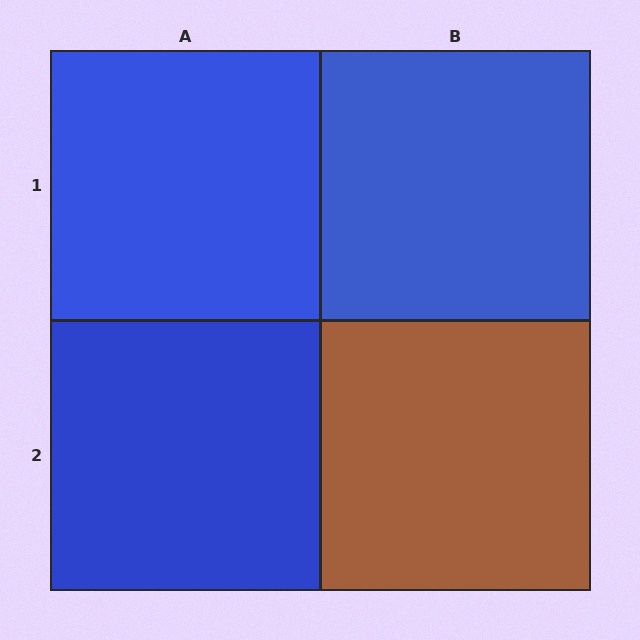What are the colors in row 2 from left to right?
Blue, brown.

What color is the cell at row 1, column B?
Blue.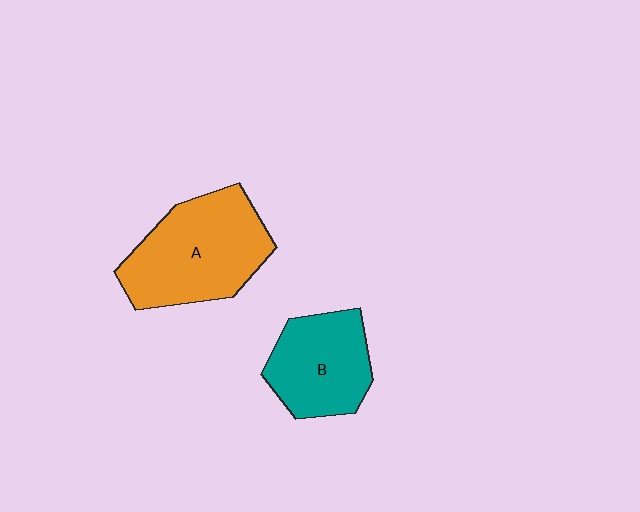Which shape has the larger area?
Shape A (orange).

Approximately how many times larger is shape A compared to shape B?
Approximately 1.4 times.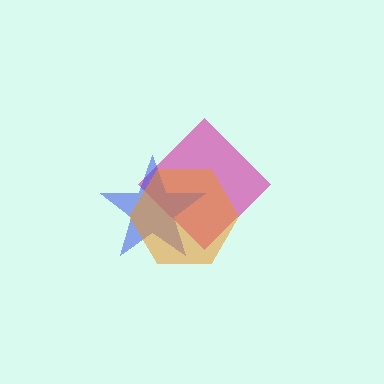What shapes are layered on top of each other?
The layered shapes are: a magenta diamond, a blue star, an orange hexagon.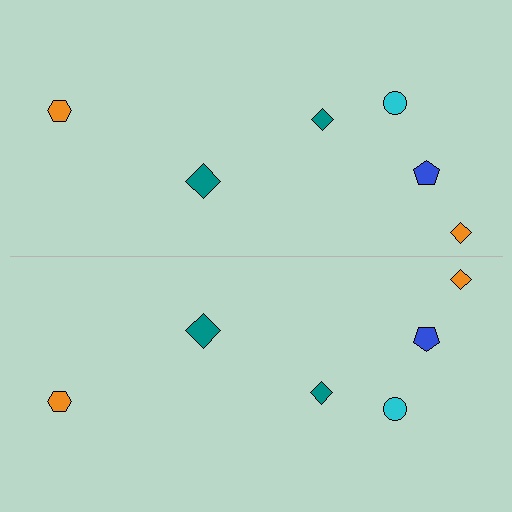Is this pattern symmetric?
Yes, this pattern has bilateral (reflection) symmetry.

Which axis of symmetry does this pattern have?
The pattern has a horizontal axis of symmetry running through the center of the image.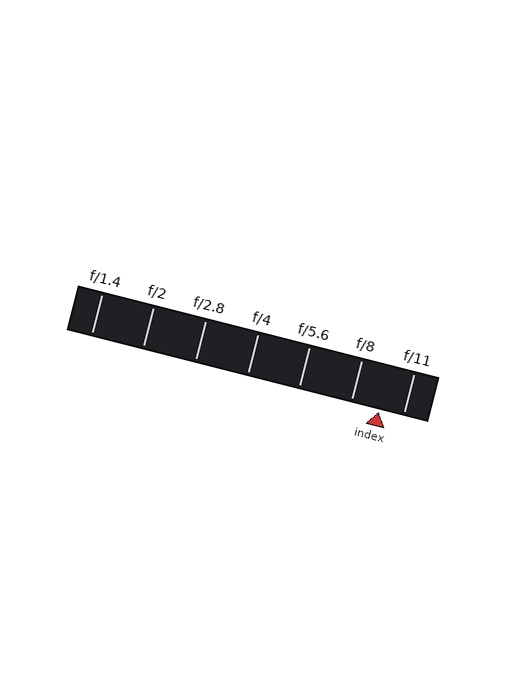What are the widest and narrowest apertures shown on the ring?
The widest aperture shown is f/1.4 and the narrowest is f/11.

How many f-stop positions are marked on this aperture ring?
There are 7 f-stop positions marked.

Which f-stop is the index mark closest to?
The index mark is closest to f/11.